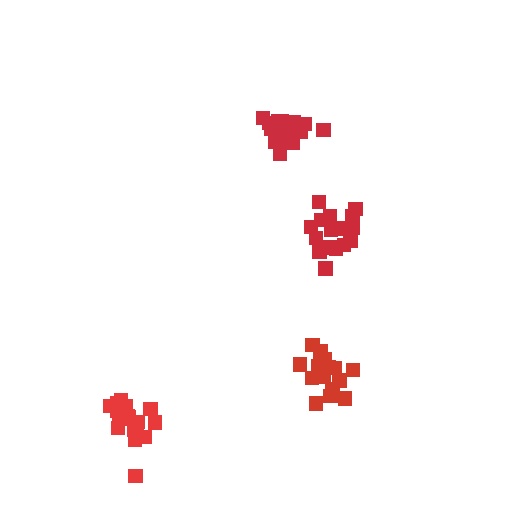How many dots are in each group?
Group 1: 20 dots, Group 2: 17 dots, Group 3: 17 dots, Group 4: 19 dots (73 total).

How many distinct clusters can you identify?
There are 4 distinct clusters.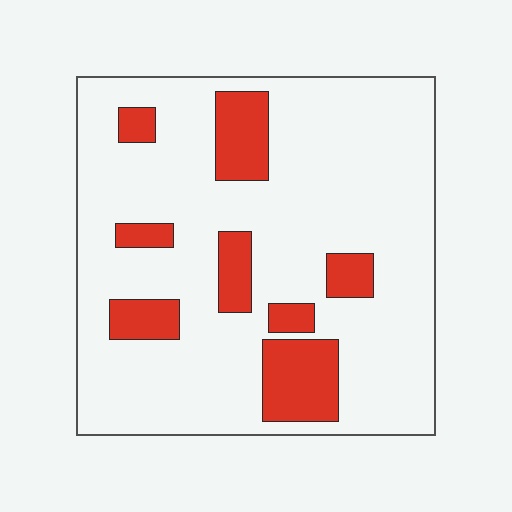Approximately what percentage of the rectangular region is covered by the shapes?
Approximately 20%.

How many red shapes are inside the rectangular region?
8.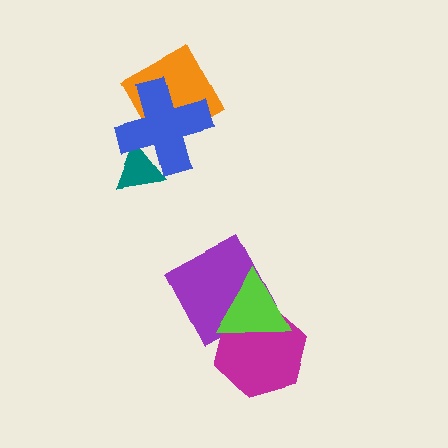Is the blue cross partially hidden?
No, no other shape covers it.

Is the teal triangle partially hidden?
Yes, it is partially covered by another shape.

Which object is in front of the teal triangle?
The blue cross is in front of the teal triangle.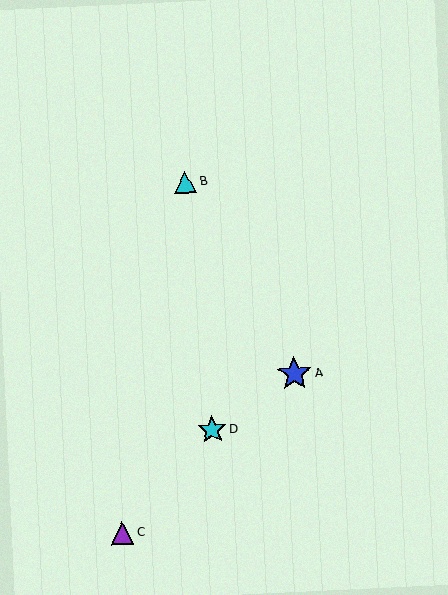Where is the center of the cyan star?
The center of the cyan star is at (212, 430).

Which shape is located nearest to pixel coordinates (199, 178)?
The cyan triangle (labeled B) at (185, 182) is nearest to that location.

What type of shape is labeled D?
Shape D is a cyan star.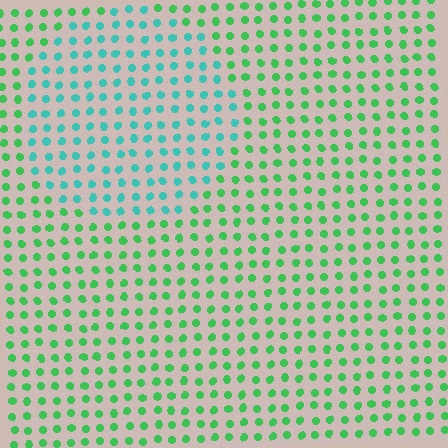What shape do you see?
I see a circle.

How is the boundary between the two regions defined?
The boundary is defined purely by a slight shift in hue (about 43 degrees). Spacing, size, and orientation are identical on both sides.